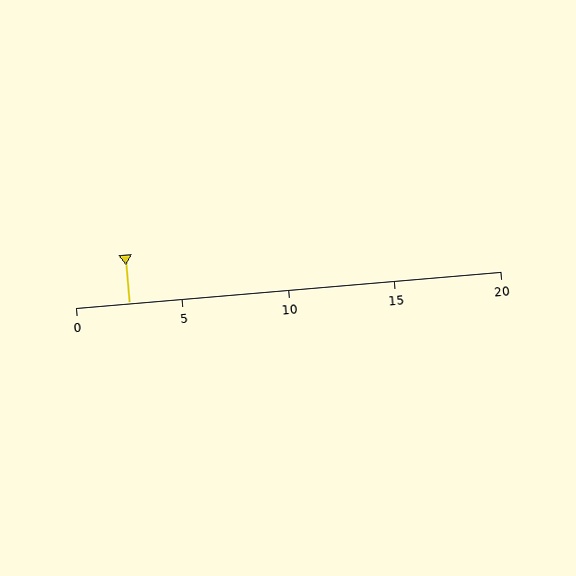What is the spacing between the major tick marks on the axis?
The major ticks are spaced 5 apart.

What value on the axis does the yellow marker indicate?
The marker indicates approximately 2.5.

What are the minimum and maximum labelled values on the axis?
The axis runs from 0 to 20.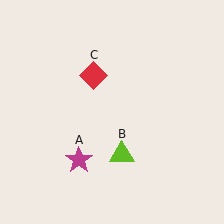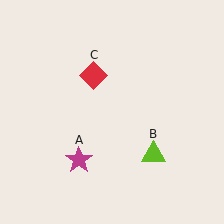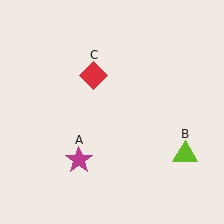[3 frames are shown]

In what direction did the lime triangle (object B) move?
The lime triangle (object B) moved right.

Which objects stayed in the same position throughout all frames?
Magenta star (object A) and red diamond (object C) remained stationary.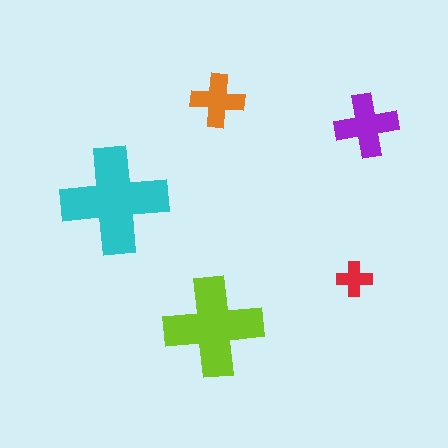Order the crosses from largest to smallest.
the cyan one, the lime one, the purple one, the orange one, the red one.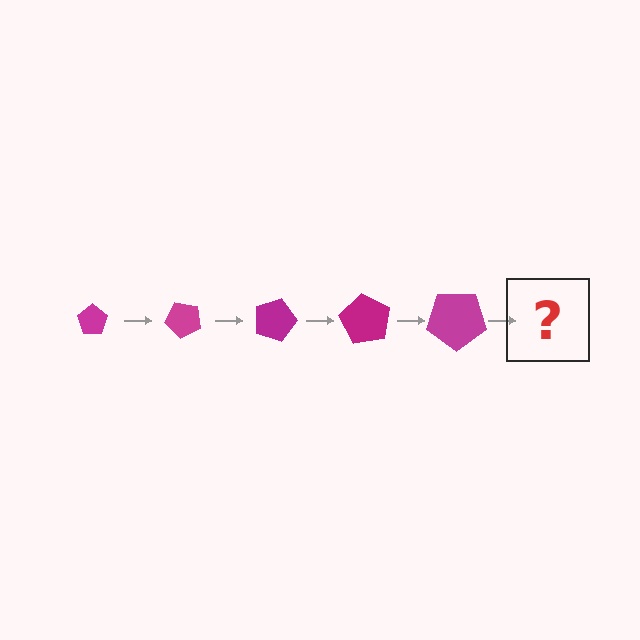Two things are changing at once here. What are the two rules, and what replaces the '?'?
The two rules are that the pentagon grows larger each step and it rotates 45 degrees each step. The '?' should be a pentagon, larger than the previous one and rotated 225 degrees from the start.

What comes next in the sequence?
The next element should be a pentagon, larger than the previous one and rotated 225 degrees from the start.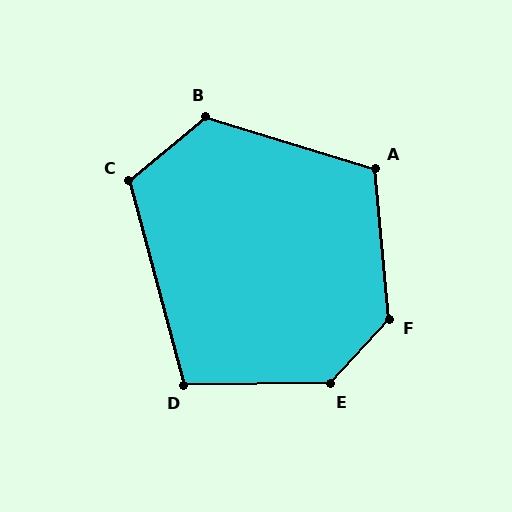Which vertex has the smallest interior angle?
D, at approximately 104 degrees.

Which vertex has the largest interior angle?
E, at approximately 133 degrees.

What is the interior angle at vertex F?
Approximately 132 degrees (obtuse).